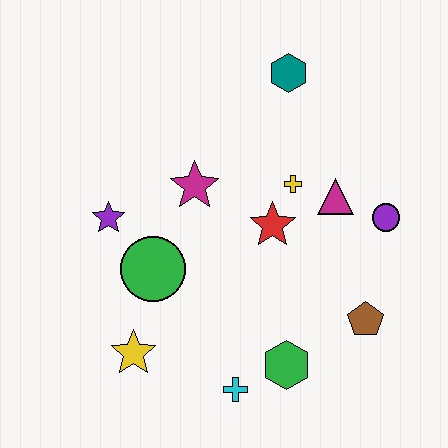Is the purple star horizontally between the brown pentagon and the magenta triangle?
No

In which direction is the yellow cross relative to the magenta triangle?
The yellow cross is to the left of the magenta triangle.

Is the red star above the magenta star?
No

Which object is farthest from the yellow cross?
The yellow star is farthest from the yellow cross.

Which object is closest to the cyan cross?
The green hexagon is closest to the cyan cross.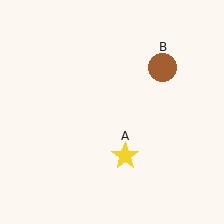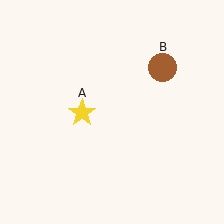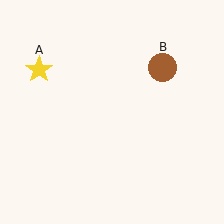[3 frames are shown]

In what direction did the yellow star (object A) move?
The yellow star (object A) moved up and to the left.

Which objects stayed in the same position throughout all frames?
Brown circle (object B) remained stationary.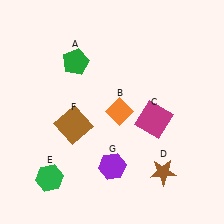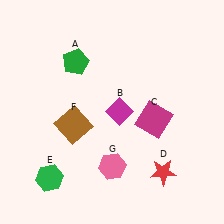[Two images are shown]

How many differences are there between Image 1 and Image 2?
There are 3 differences between the two images.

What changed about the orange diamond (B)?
In Image 1, B is orange. In Image 2, it changed to magenta.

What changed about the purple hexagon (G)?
In Image 1, G is purple. In Image 2, it changed to pink.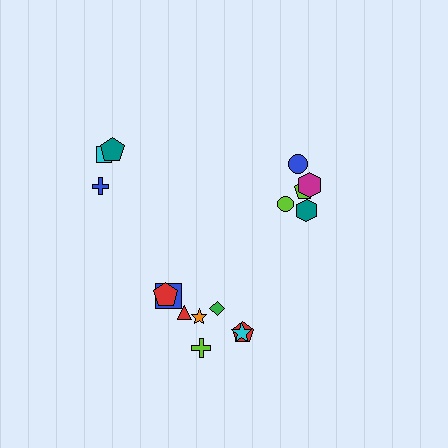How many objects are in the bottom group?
There are 8 objects.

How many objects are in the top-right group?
There are 5 objects.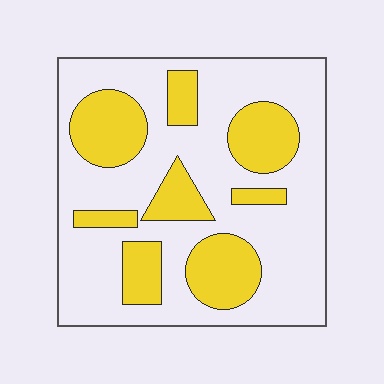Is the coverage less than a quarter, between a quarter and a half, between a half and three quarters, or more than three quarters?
Between a quarter and a half.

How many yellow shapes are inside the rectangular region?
8.